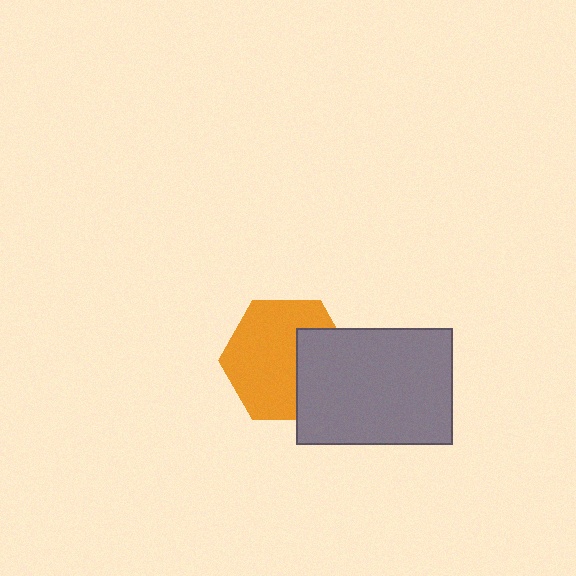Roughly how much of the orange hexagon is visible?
Most of it is visible (roughly 66%).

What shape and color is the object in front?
The object in front is a gray rectangle.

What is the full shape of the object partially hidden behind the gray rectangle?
The partially hidden object is an orange hexagon.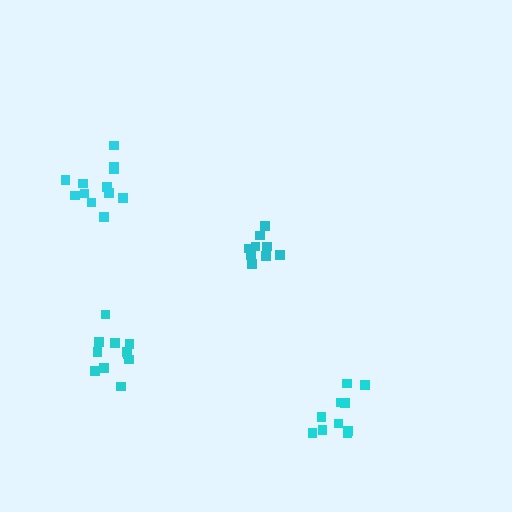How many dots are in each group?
Group 1: 9 dots, Group 2: 10 dots, Group 3: 12 dots, Group 4: 12 dots (43 total).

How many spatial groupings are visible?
There are 4 spatial groupings.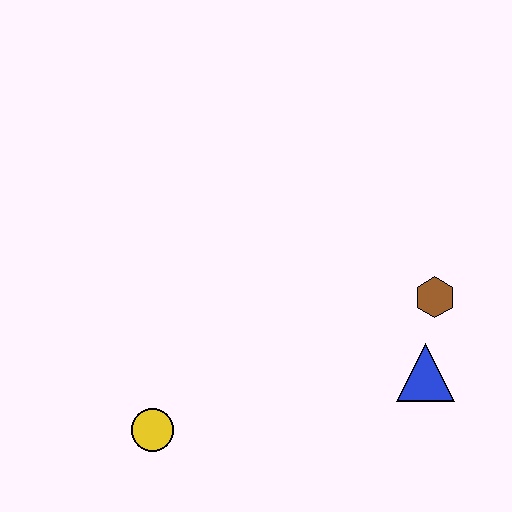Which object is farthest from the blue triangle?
The yellow circle is farthest from the blue triangle.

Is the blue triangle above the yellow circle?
Yes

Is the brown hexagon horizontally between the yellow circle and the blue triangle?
No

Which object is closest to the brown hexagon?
The blue triangle is closest to the brown hexagon.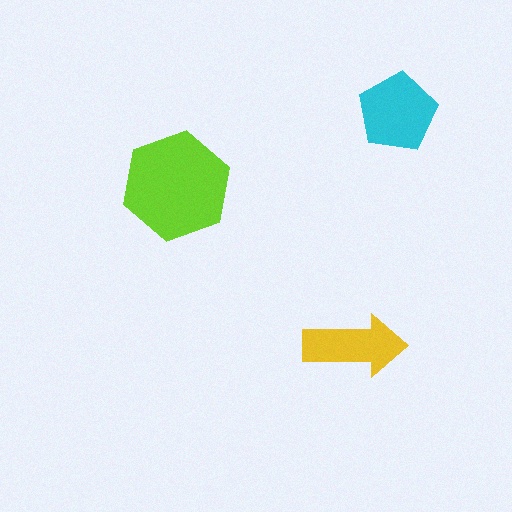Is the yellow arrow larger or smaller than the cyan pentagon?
Smaller.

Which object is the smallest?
The yellow arrow.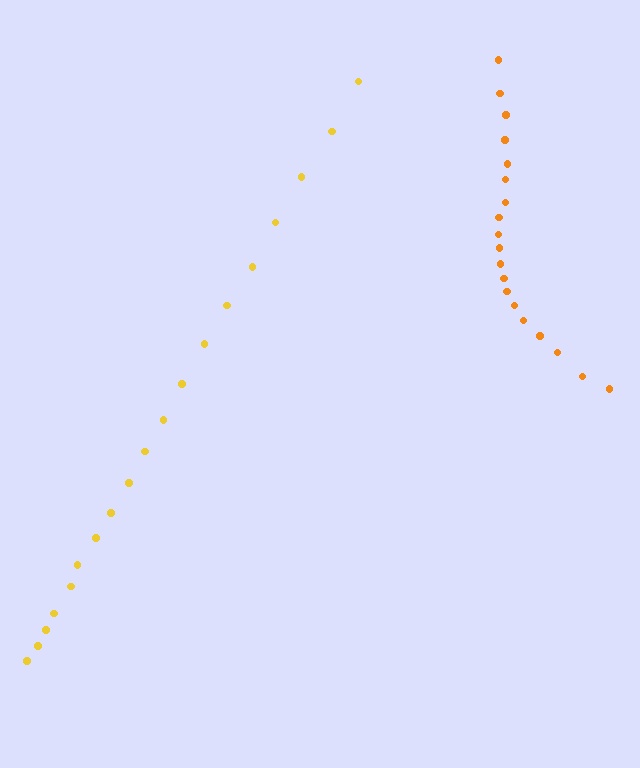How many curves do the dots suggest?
There are 2 distinct paths.